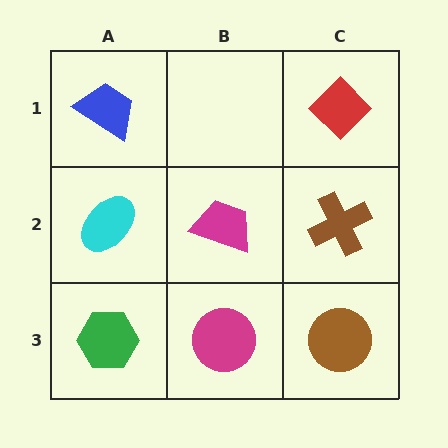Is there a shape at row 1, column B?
No, that cell is empty.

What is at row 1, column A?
A blue trapezoid.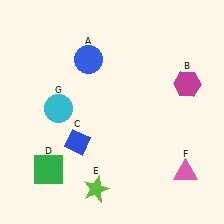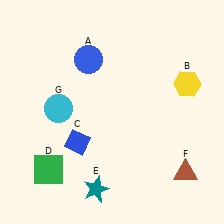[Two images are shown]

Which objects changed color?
B changed from magenta to yellow. E changed from lime to teal. F changed from pink to brown.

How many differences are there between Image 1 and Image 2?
There are 3 differences between the two images.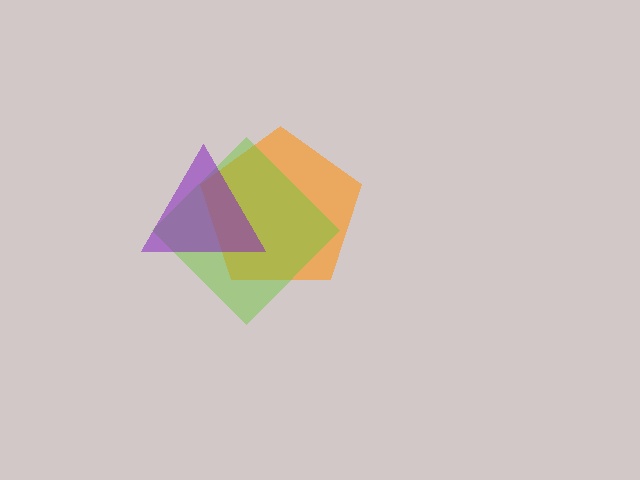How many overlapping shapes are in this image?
There are 3 overlapping shapes in the image.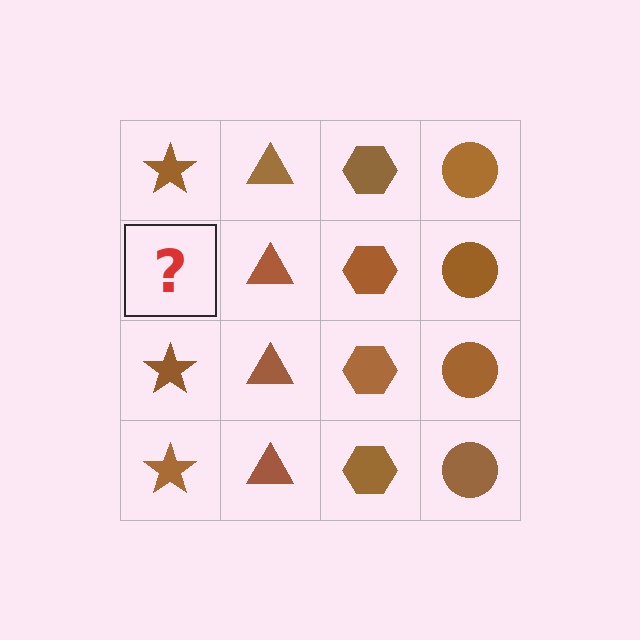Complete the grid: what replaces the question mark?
The question mark should be replaced with a brown star.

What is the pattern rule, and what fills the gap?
The rule is that each column has a consistent shape. The gap should be filled with a brown star.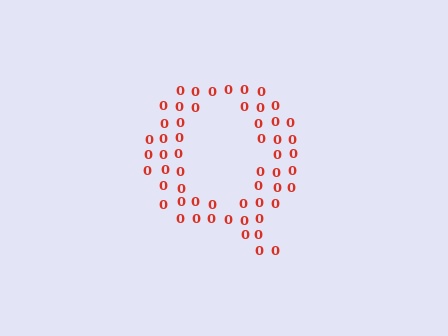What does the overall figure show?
The overall figure shows the letter Q.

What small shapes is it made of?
It is made of small digit 0's.